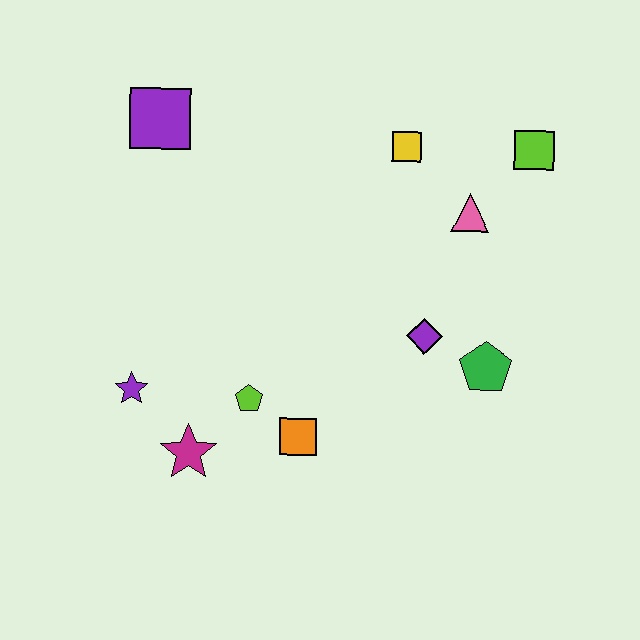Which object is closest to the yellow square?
The pink triangle is closest to the yellow square.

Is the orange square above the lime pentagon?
No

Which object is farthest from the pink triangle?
The purple star is farthest from the pink triangle.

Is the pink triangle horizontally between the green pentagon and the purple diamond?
Yes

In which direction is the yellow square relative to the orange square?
The yellow square is above the orange square.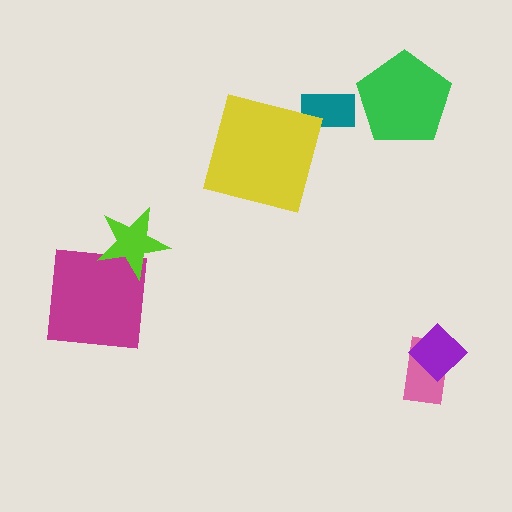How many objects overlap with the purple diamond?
1 object overlaps with the purple diamond.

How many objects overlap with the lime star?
1 object overlaps with the lime star.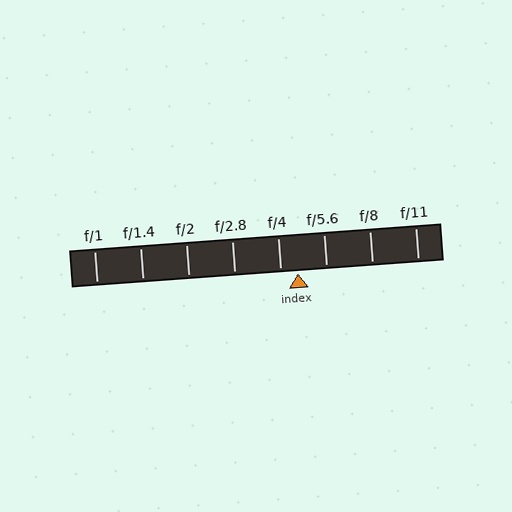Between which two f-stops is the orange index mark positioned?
The index mark is between f/4 and f/5.6.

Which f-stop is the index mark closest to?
The index mark is closest to f/4.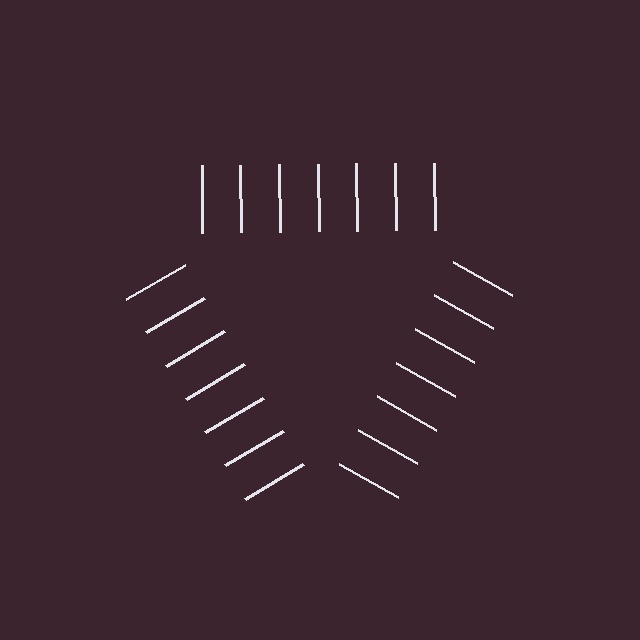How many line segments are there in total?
21 — 7 along each of the 3 edges.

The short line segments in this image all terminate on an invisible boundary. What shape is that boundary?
An illusory triangle — the line segments terminate on its edges but no continuous stroke is drawn.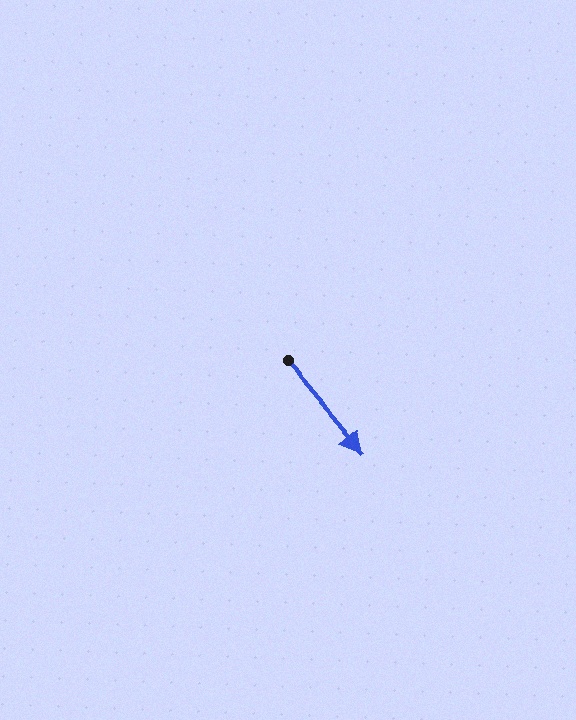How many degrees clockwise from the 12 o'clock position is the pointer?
Approximately 140 degrees.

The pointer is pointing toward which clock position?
Roughly 5 o'clock.